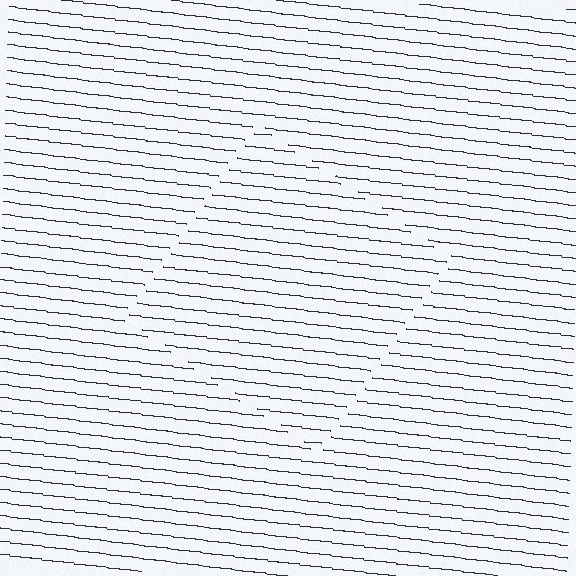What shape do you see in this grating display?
An illusory square. The interior of the shape contains the same grating, shifted by half a period — the contour is defined by the phase discontinuity where line-ends from the inner and outer gratings abut.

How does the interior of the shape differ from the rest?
The interior of the shape contains the same grating, shifted by half a period — the contour is defined by the phase discontinuity where line-ends from the inner and outer gratings abut.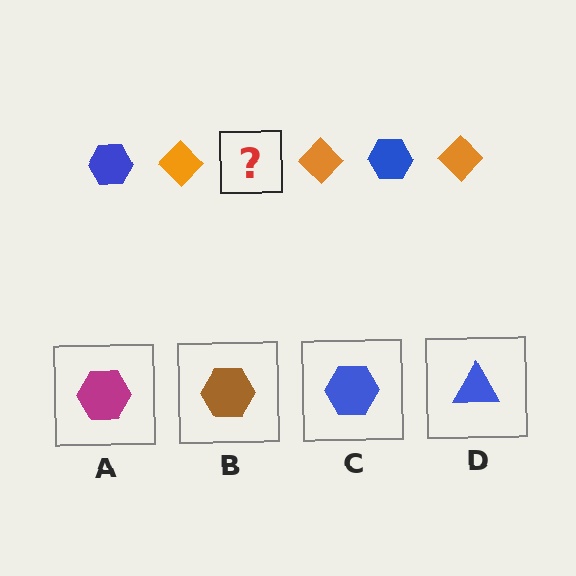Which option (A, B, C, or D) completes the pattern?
C.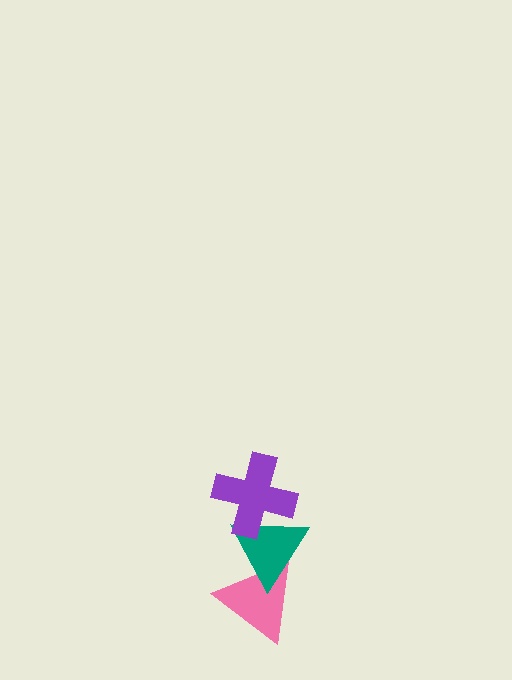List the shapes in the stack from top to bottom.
From top to bottom: the purple cross, the teal triangle, the pink triangle.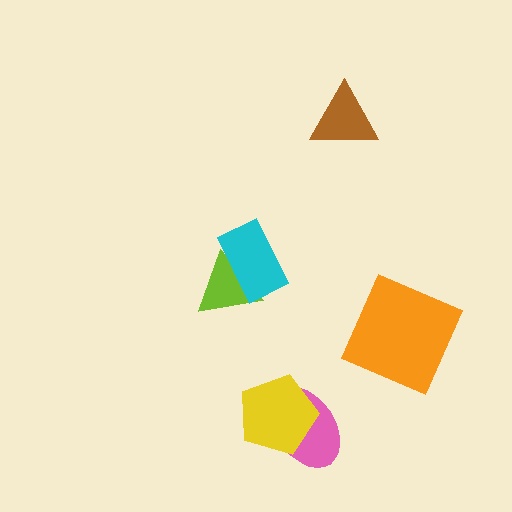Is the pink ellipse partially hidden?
Yes, it is partially covered by another shape.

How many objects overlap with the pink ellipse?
1 object overlaps with the pink ellipse.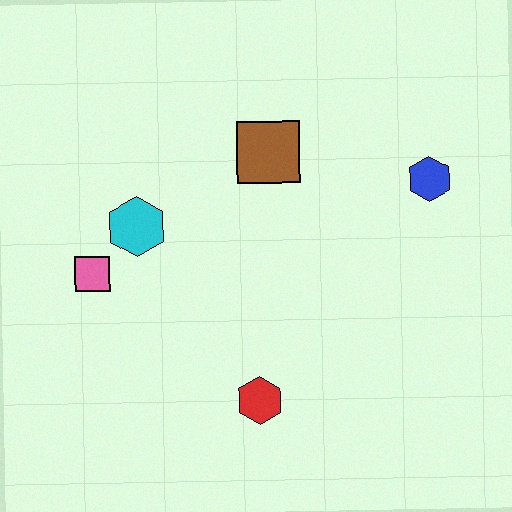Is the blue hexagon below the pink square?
No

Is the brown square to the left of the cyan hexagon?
No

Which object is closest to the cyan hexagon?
The pink square is closest to the cyan hexagon.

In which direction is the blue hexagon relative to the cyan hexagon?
The blue hexagon is to the right of the cyan hexagon.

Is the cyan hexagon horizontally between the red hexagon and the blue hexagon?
No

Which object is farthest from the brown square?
The red hexagon is farthest from the brown square.